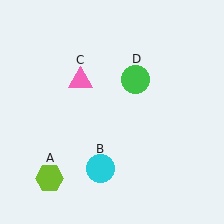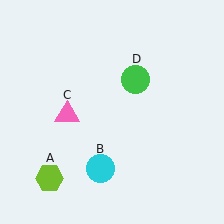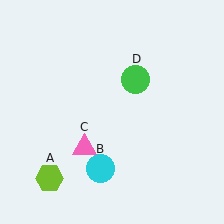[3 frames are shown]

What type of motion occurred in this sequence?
The pink triangle (object C) rotated counterclockwise around the center of the scene.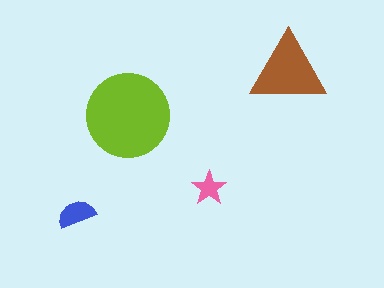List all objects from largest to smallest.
The lime circle, the brown triangle, the blue semicircle, the pink star.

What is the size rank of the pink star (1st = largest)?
4th.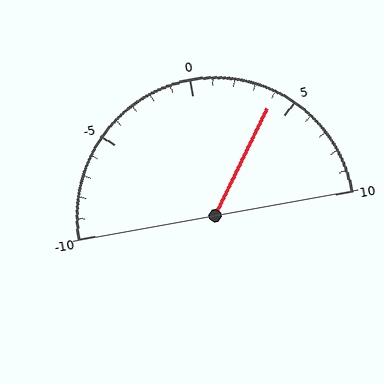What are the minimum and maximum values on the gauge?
The gauge ranges from -10 to 10.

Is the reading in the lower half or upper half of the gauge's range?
The reading is in the upper half of the range (-10 to 10).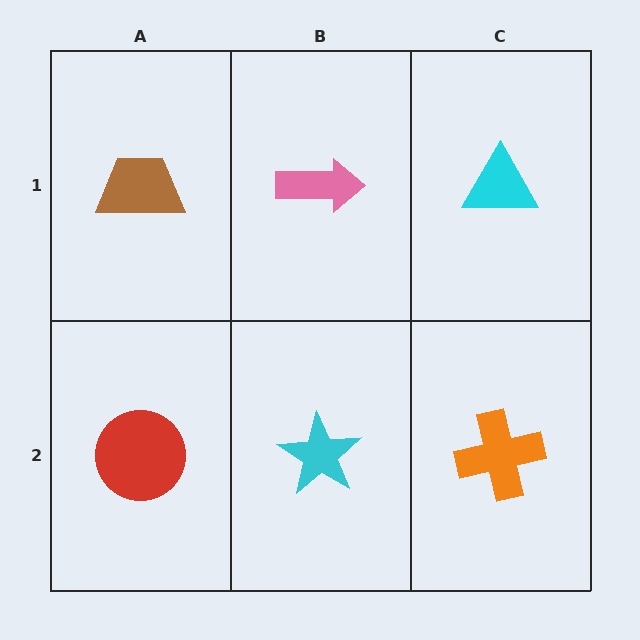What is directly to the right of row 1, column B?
A cyan triangle.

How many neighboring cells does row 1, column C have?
2.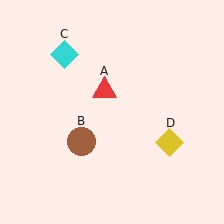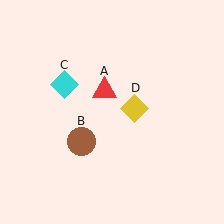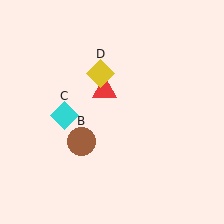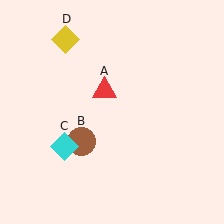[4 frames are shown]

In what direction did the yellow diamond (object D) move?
The yellow diamond (object D) moved up and to the left.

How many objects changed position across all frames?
2 objects changed position: cyan diamond (object C), yellow diamond (object D).